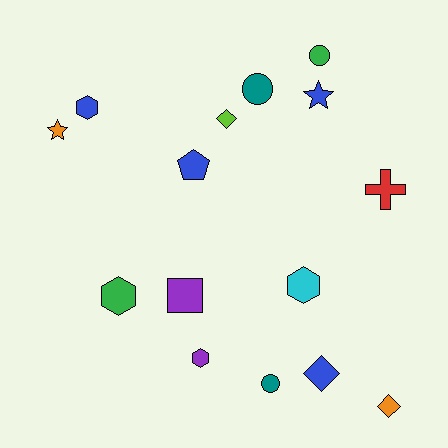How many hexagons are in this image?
There are 4 hexagons.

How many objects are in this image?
There are 15 objects.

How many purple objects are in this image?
There are 2 purple objects.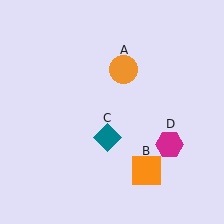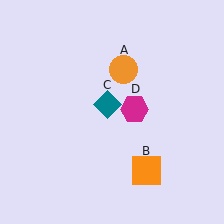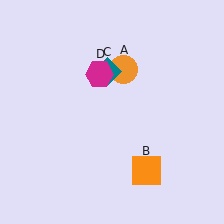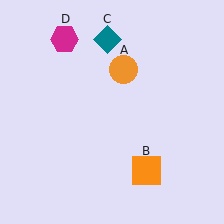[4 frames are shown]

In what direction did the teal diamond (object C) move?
The teal diamond (object C) moved up.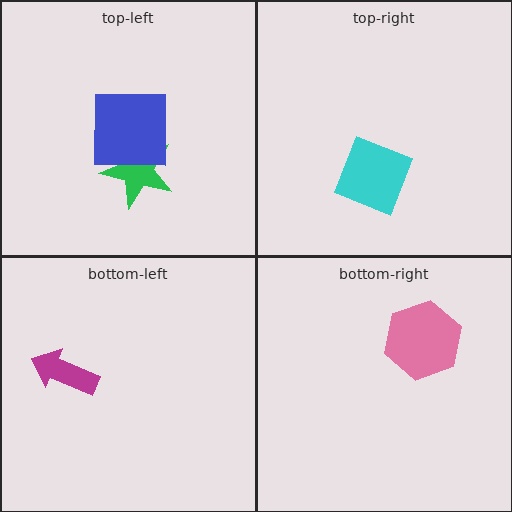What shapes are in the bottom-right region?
The pink hexagon.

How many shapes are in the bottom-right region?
1.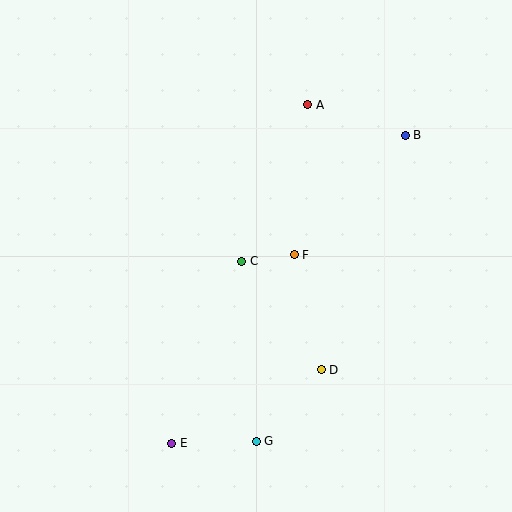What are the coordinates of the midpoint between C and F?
The midpoint between C and F is at (268, 258).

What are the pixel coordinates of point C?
Point C is at (242, 261).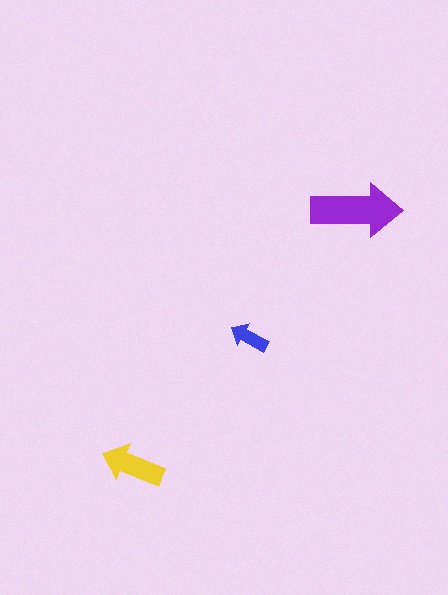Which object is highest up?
The purple arrow is topmost.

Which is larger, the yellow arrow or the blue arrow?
The yellow one.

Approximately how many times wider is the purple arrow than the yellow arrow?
About 1.5 times wider.